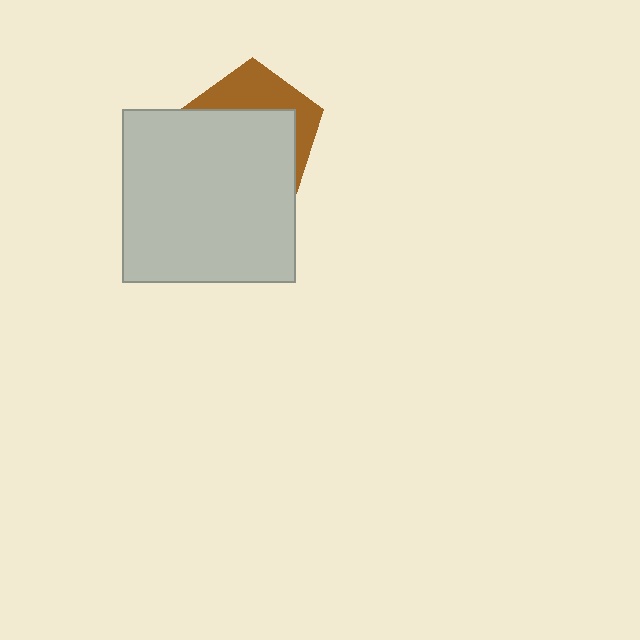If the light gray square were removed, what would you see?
You would see the complete brown pentagon.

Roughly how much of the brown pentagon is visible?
A small part of it is visible (roughly 37%).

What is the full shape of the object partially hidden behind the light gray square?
The partially hidden object is a brown pentagon.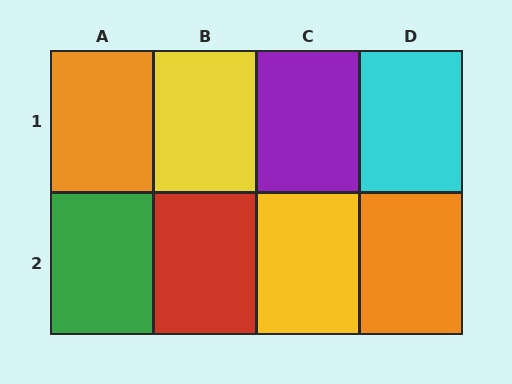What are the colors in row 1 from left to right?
Orange, yellow, purple, cyan.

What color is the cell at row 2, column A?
Green.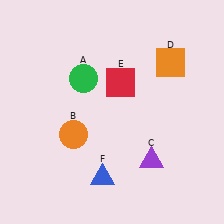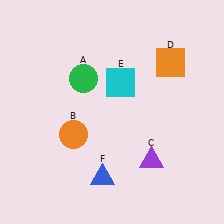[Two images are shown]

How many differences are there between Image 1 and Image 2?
There is 1 difference between the two images.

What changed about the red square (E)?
In Image 1, E is red. In Image 2, it changed to cyan.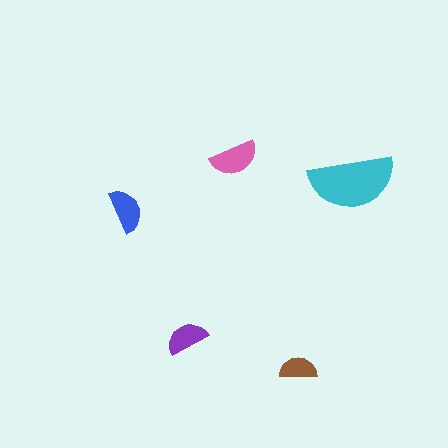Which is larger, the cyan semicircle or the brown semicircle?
The cyan one.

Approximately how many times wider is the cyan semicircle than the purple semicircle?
About 2 times wider.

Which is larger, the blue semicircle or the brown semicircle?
The blue one.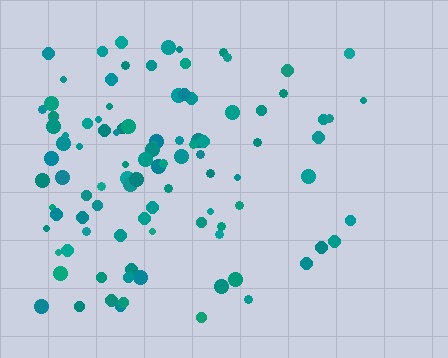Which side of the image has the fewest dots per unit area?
The right.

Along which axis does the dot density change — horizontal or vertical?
Horizontal.